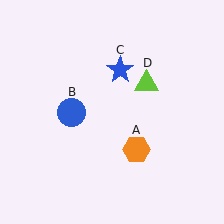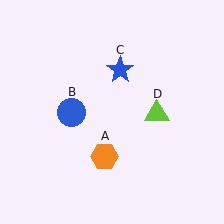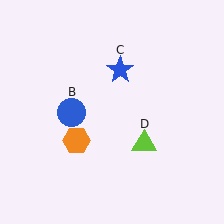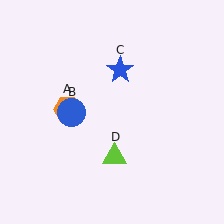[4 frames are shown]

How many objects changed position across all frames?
2 objects changed position: orange hexagon (object A), lime triangle (object D).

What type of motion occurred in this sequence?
The orange hexagon (object A), lime triangle (object D) rotated clockwise around the center of the scene.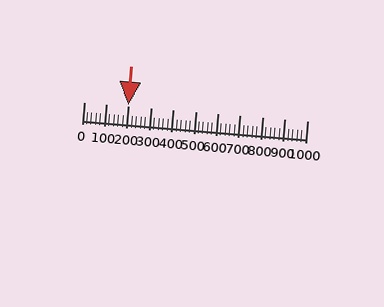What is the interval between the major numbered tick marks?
The major tick marks are spaced 100 units apart.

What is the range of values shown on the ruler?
The ruler shows values from 0 to 1000.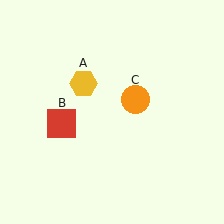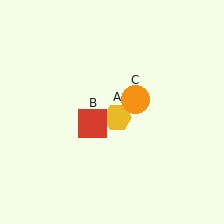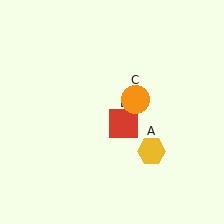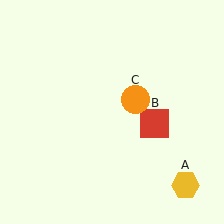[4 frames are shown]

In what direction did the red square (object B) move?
The red square (object B) moved right.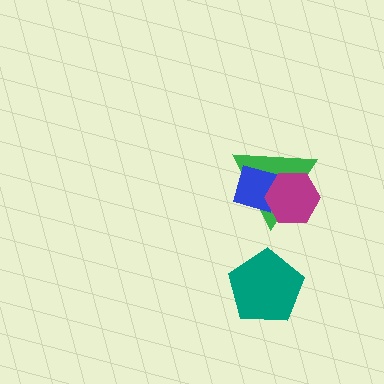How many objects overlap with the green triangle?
2 objects overlap with the green triangle.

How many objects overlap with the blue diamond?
2 objects overlap with the blue diamond.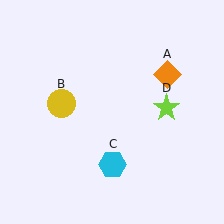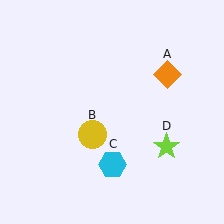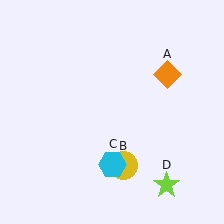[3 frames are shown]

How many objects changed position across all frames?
2 objects changed position: yellow circle (object B), lime star (object D).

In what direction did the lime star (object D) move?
The lime star (object D) moved down.